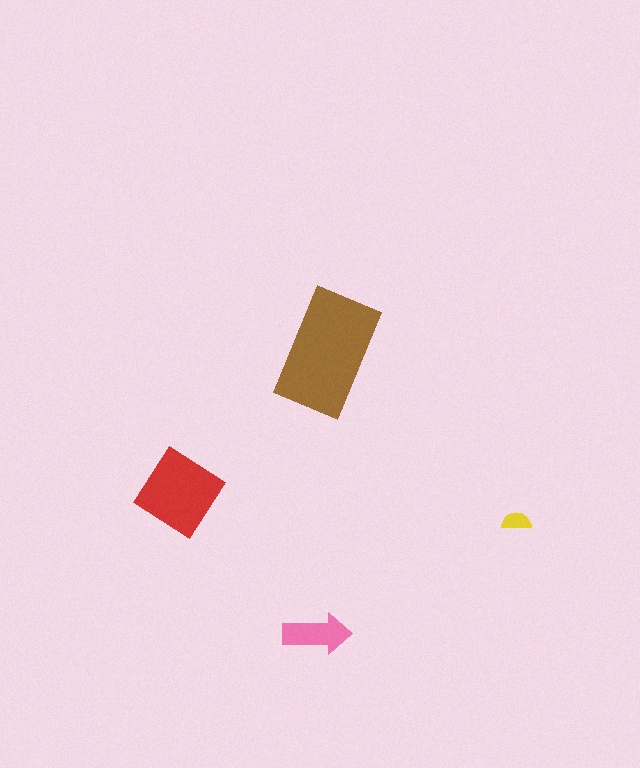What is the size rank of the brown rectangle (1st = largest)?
1st.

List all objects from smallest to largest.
The yellow semicircle, the pink arrow, the red diamond, the brown rectangle.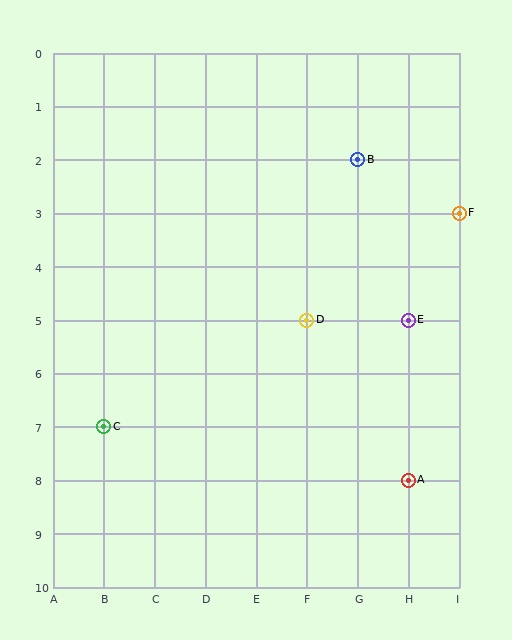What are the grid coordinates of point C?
Point C is at grid coordinates (B, 7).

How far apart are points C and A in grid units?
Points C and A are 6 columns and 1 row apart (about 6.1 grid units diagonally).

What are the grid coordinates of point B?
Point B is at grid coordinates (G, 2).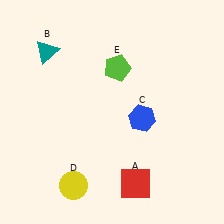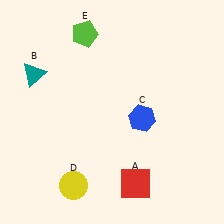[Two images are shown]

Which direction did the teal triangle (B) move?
The teal triangle (B) moved down.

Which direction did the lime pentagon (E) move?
The lime pentagon (E) moved up.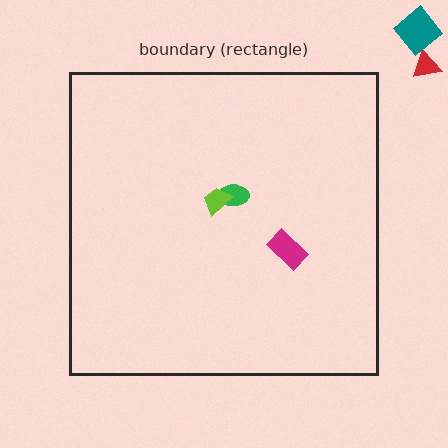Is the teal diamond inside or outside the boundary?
Outside.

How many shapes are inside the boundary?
3 inside, 2 outside.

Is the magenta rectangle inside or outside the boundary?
Inside.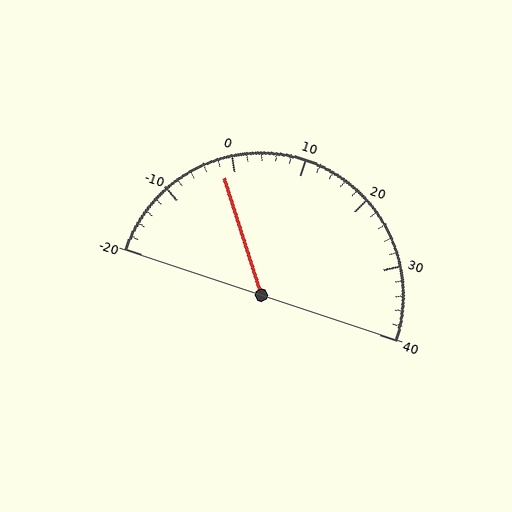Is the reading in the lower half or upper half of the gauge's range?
The reading is in the lower half of the range (-20 to 40).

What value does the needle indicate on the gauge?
The needle indicates approximately -2.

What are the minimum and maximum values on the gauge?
The gauge ranges from -20 to 40.